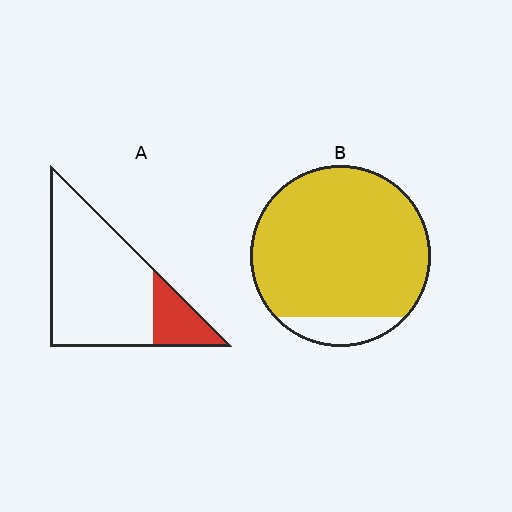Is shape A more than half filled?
No.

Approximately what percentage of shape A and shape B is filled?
A is approximately 20% and B is approximately 90%.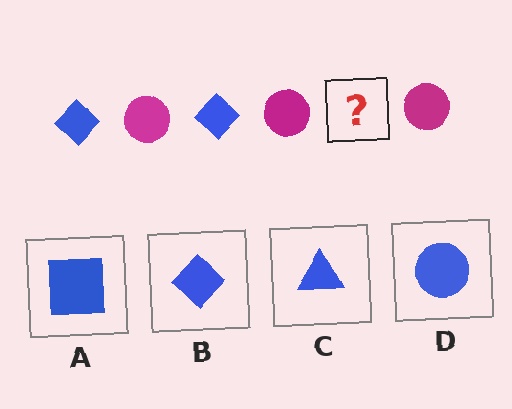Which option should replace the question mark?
Option B.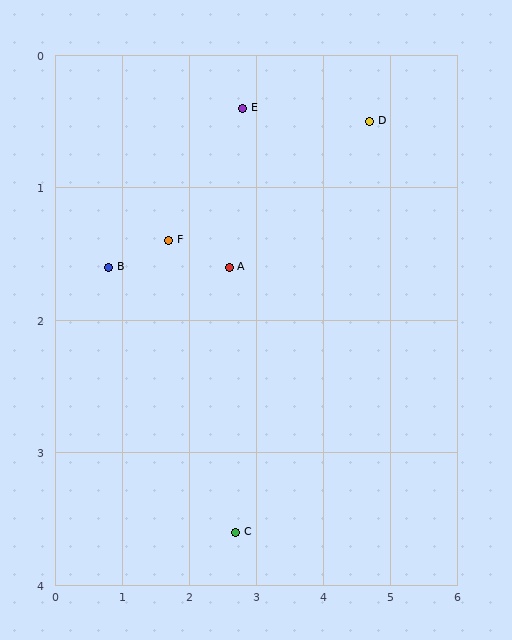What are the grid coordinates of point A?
Point A is at approximately (2.6, 1.6).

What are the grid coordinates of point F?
Point F is at approximately (1.7, 1.4).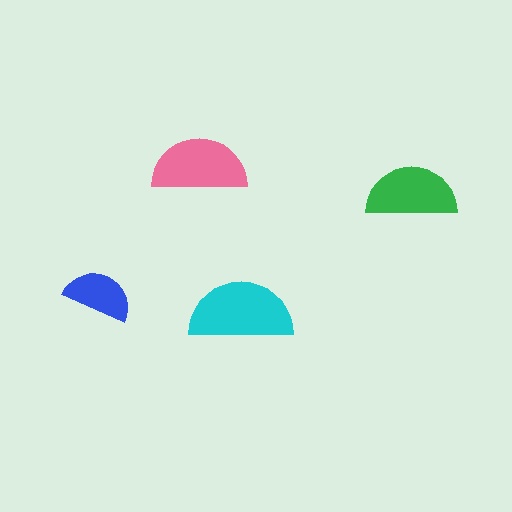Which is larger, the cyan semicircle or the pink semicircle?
The cyan one.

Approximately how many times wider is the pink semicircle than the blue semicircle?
About 1.5 times wider.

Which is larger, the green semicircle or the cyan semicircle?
The cyan one.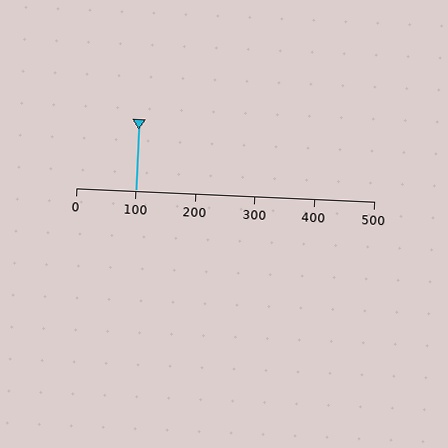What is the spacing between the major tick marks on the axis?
The major ticks are spaced 100 apart.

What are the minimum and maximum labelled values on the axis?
The axis runs from 0 to 500.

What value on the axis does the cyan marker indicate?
The marker indicates approximately 100.